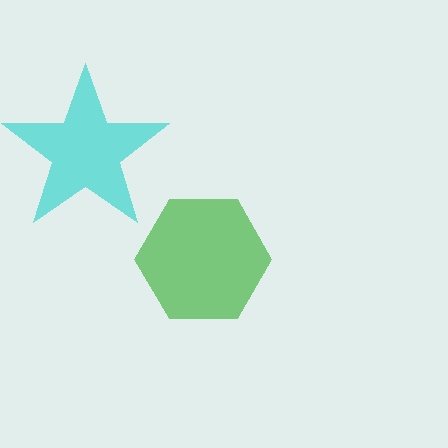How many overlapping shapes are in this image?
There are 2 overlapping shapes in the image.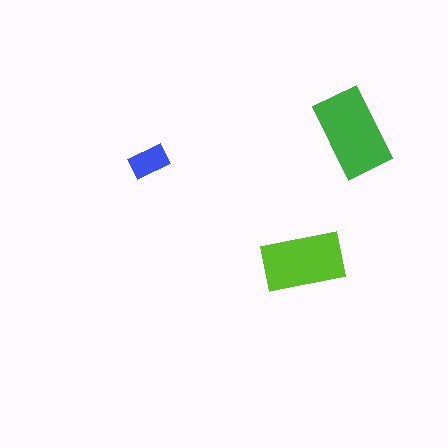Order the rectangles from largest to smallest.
the green one, the lime one, the blue one.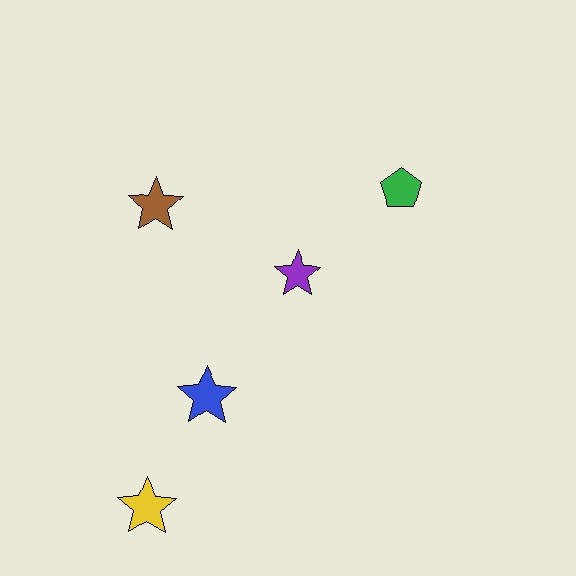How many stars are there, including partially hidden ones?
There are 4 stars.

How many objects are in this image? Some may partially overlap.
There are 5 objects.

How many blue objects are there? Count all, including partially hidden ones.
There is 1 blue object.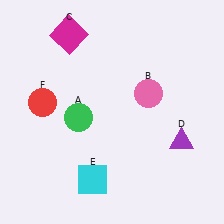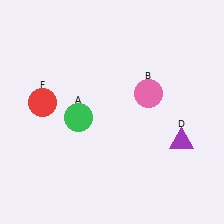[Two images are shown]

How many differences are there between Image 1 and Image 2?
There are 2 differences between the two images.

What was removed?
The cyan square (E), the magenta square (C) were removed in Image 2.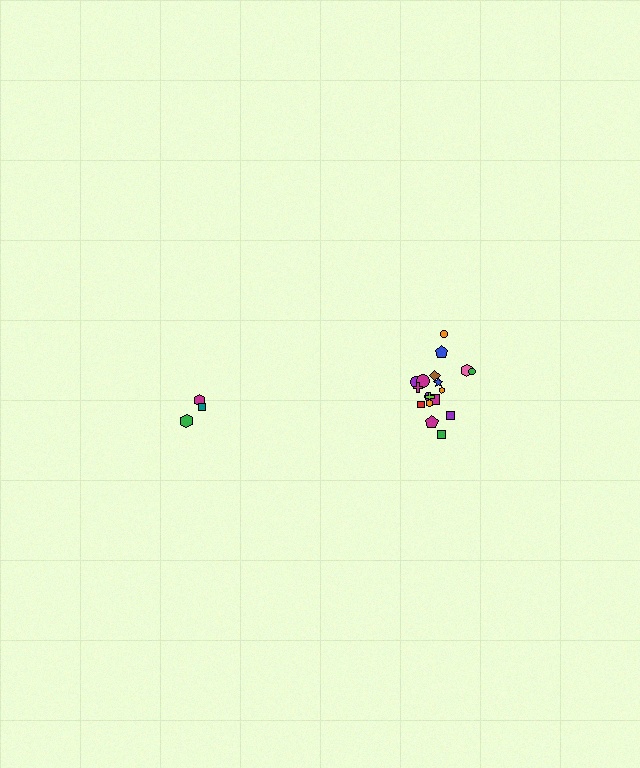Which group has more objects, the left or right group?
The right group.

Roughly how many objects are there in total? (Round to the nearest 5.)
Roughly 20 objects in total.